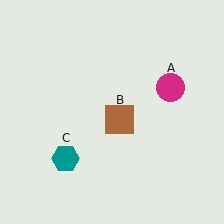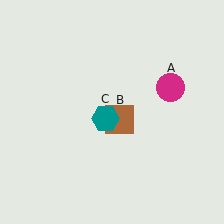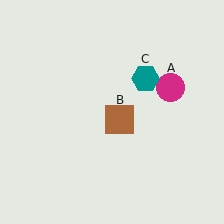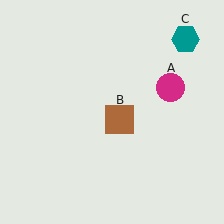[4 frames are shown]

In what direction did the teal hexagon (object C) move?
The teal hexagon (object C) moved up and to the right.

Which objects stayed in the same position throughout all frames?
Magenta circle (object A) and brown square (object B) remained stationary.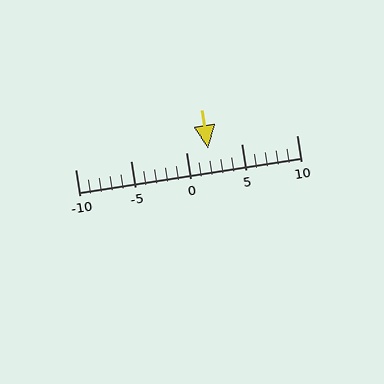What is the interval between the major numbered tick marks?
The major tick marks are spaced 5 units apart.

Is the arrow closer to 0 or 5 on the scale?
The arrow is closer to 0.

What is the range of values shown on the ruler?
The ruler shows values from -10 to 10.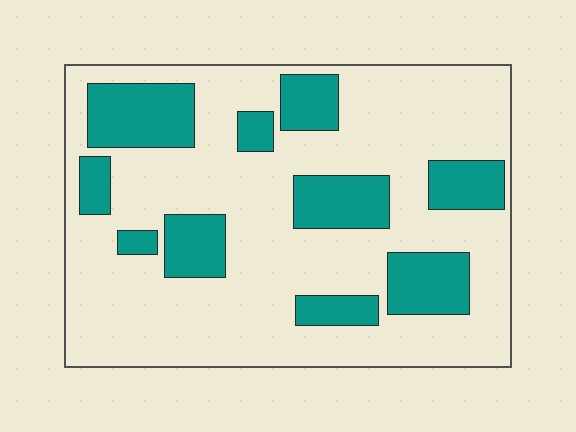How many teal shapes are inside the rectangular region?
10.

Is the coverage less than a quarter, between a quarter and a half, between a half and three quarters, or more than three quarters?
Between a quarter and a half.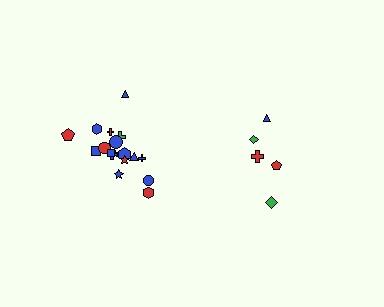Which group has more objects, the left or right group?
The left group.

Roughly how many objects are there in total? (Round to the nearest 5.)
Roughly 25 objects in total.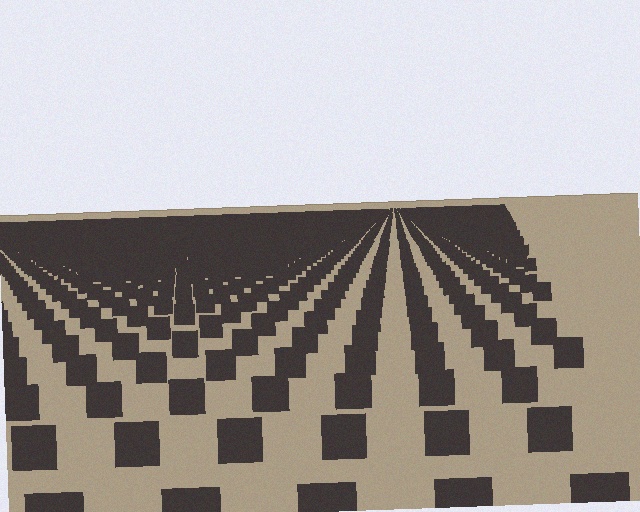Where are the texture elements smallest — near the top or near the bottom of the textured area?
Near the top.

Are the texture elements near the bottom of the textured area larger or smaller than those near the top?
Larger. Near the bottom, elements are closer to the viewer and appear at a bigger on-screen size.